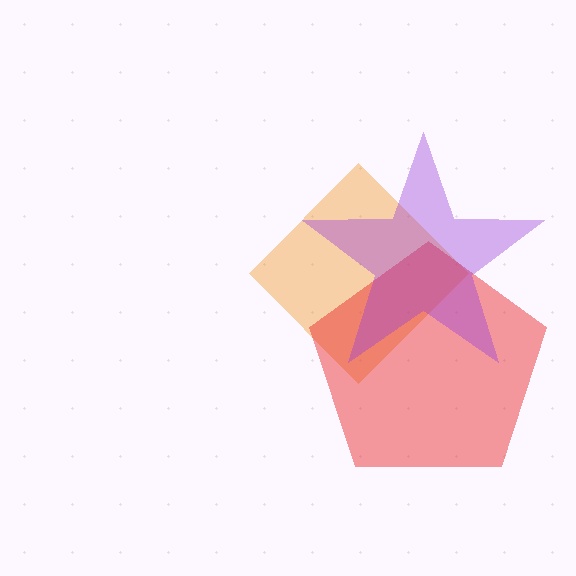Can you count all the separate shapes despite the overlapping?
Yes, there are 3 separate shapes.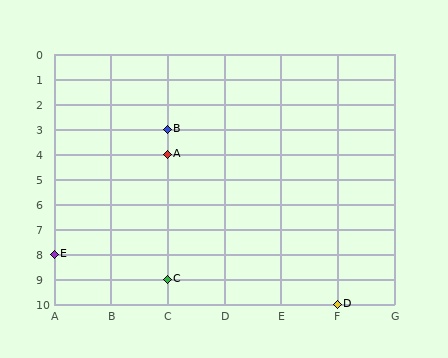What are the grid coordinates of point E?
Point E is at grid coordinates (A, 8).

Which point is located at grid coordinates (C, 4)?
Point A is at (C, 4).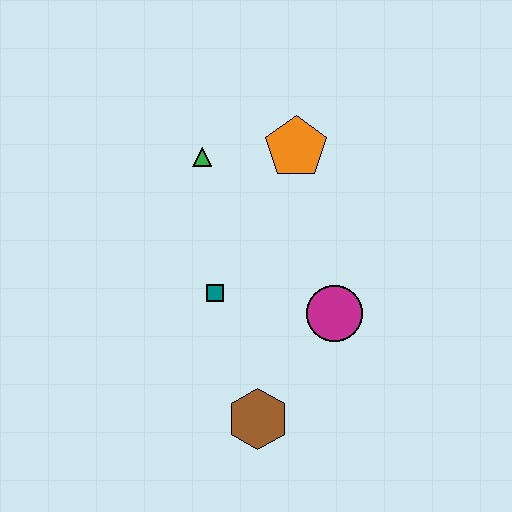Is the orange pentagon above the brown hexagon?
Yes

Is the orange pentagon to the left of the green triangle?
No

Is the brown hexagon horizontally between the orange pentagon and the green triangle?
Yes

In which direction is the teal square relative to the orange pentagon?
The teal square is below the orange pentagon.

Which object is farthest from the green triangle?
The brown hexagon is farthest from the green triangle.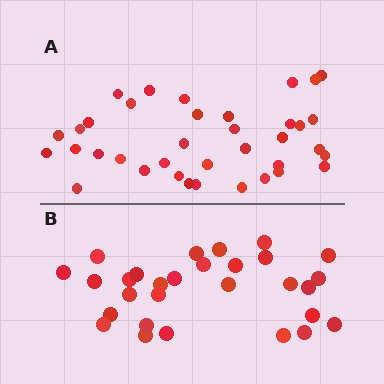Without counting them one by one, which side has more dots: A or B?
Region A (the top region) has more dots.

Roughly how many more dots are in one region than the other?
Region A has roughly 8 or so more dots than region B.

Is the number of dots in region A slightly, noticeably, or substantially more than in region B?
Region A has noticeably more, but not dramatically so. The ratio is roughly 1.3 to 1.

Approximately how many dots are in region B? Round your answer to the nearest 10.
About 30 dots. (The exact count is 29, which rounds to 30.)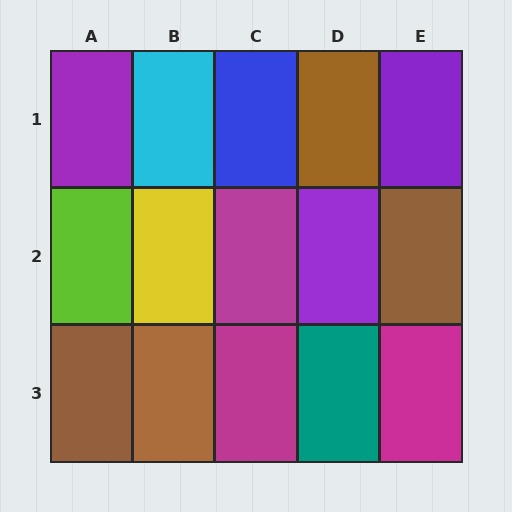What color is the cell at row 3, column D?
Teal.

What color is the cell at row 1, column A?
Purple.